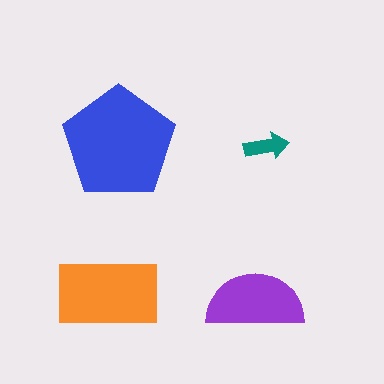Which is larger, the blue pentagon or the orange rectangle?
The blue pentagon.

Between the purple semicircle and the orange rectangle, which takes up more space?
The orange rectangle.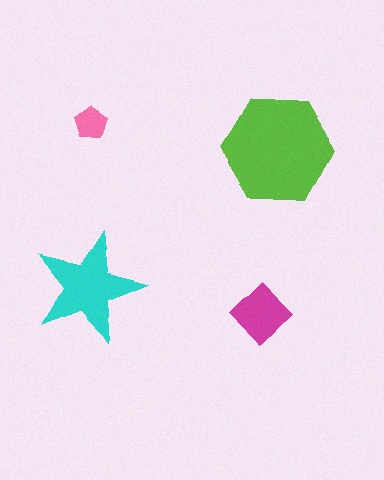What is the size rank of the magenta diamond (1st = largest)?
3rd.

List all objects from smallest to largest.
The pink pentagon, the magenta diamond, the cyan star, the lime hexagon.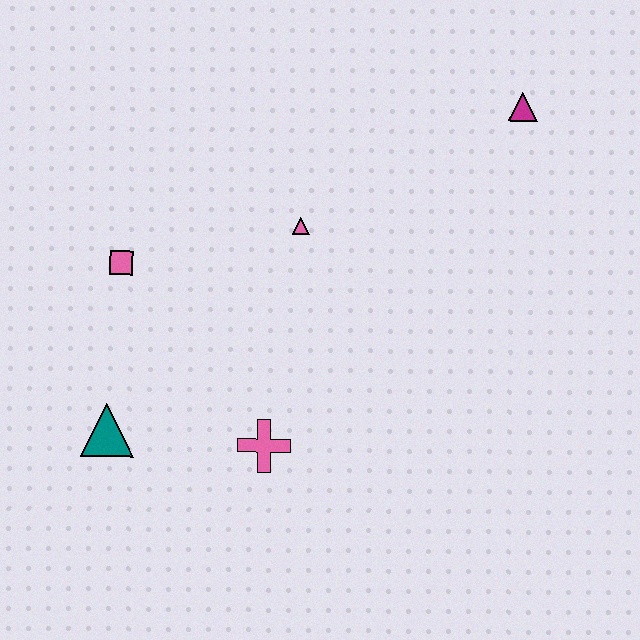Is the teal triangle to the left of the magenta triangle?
Yes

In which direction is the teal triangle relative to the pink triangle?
The teal triangle is below the pink triangle.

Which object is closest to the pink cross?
The teal triangle is closest to the pink cross.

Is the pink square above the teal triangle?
Yes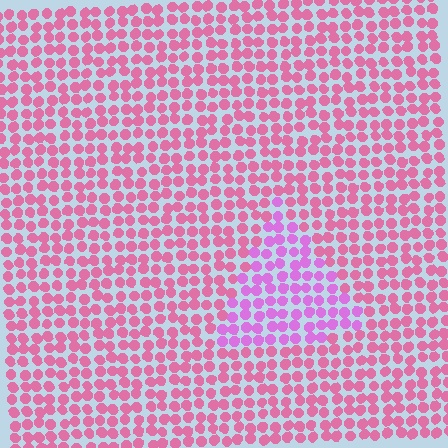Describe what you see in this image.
The image is filled with small pink elements in a uniform arrangement. A triangle-shaped region is visible where the elements are tinted to a slightly different hue, forming a subtle color boundary.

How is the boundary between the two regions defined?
The boundary is defined purely by a slight shift in hue (about 34 degrees). Spacing, size, and orientation are identical on both sides.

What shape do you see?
I see a triangle.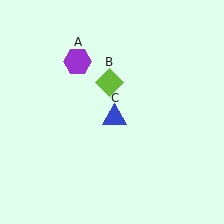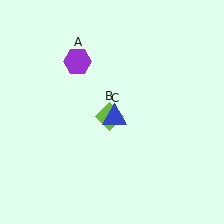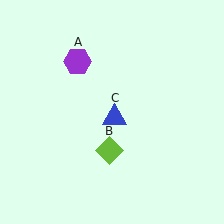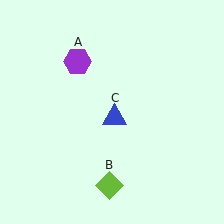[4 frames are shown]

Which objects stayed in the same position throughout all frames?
Purple hexagon (object A) and blue triangle (object C) remained stationary.